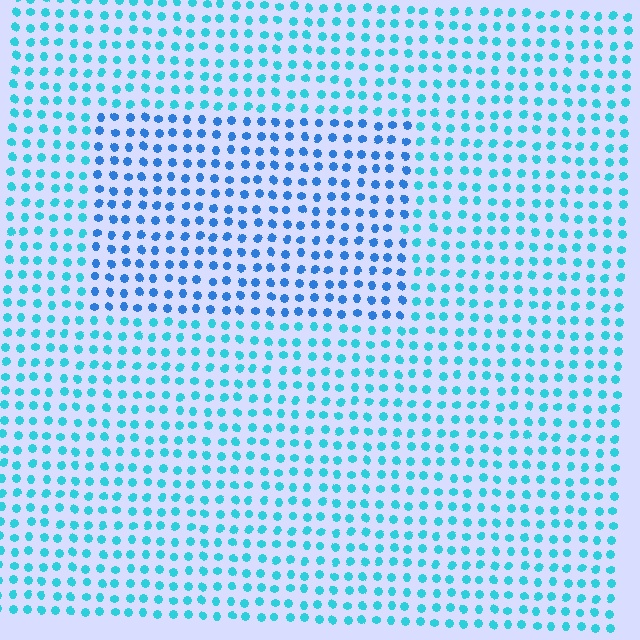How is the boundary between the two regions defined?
The boundary is defined purely by a slight shift in hue (about 29 degrees). Spacing, size, and orientation are identical on both sides.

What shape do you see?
I see a rectangle.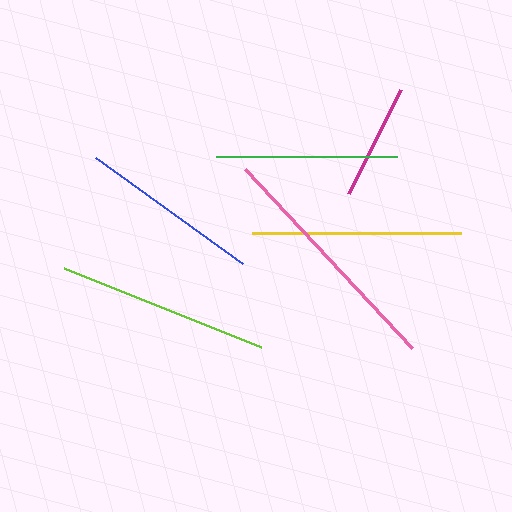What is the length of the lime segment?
The lime segment is approximately 213 pixels long.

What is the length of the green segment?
The green segment is approximately 181 pixels long.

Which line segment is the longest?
The pink line is the longest at approximately 245 pixels.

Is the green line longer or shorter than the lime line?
The lime line is longer than the green line.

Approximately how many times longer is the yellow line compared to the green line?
The yellow line is approximately 1.2 times the length of the green line.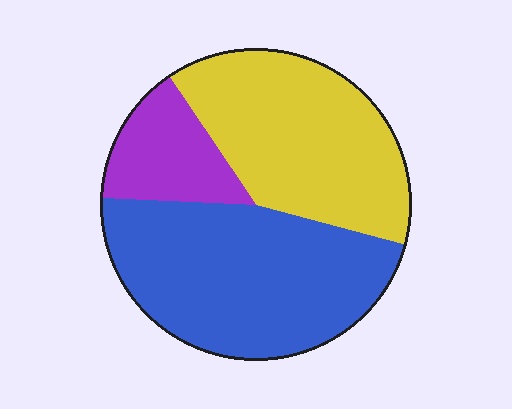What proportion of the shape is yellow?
Yellow covers about 40% of the shape.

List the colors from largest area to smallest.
From largest to smallest: blue, yellow, purple.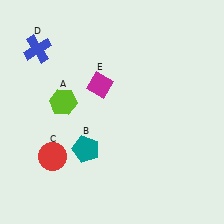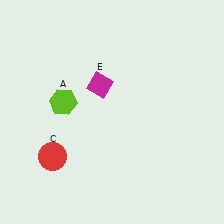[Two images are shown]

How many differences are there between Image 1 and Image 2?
There are 2 differences between the two images.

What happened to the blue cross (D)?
The blue cross (D) was removed in Image 2. It was in the top-left area of Image 1.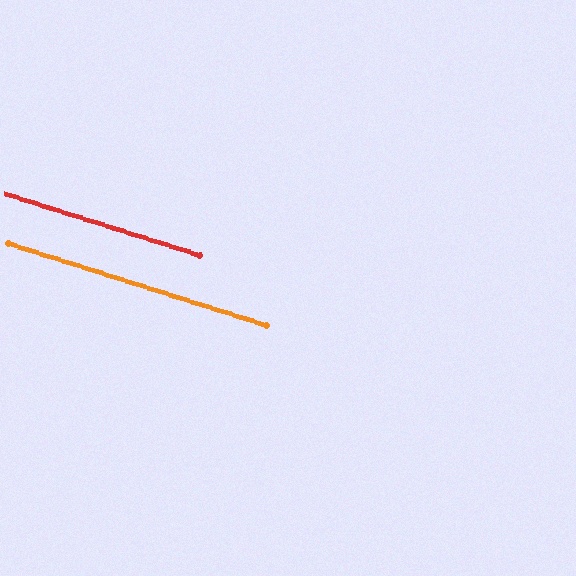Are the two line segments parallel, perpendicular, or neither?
Parallel — their directions differ by only 0.1°.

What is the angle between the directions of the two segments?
Approximately 0 degrees.